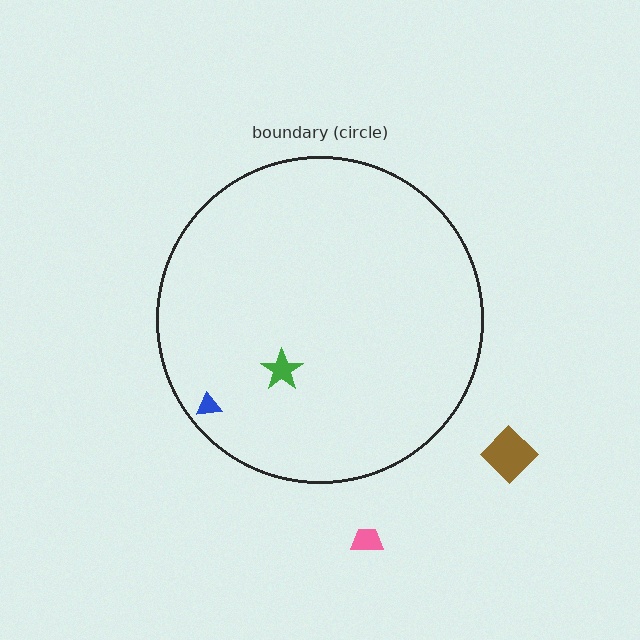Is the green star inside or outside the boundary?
Inside.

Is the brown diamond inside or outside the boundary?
Outside.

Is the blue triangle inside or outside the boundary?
Inside.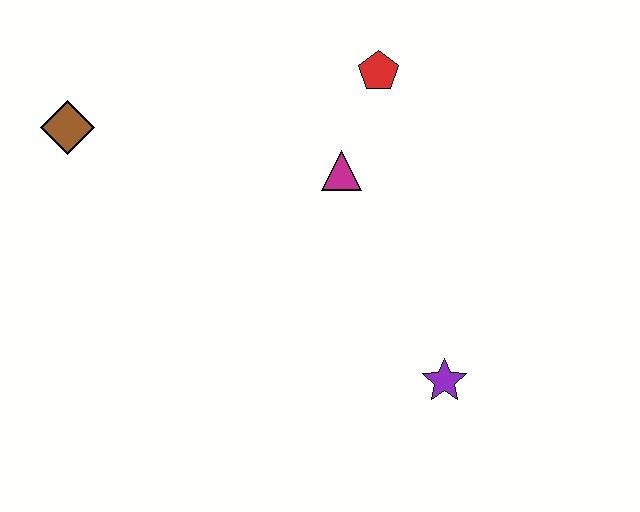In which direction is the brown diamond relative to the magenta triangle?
The brown diamond is to the left of the magenta triangle.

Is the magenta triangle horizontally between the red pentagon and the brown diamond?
Yes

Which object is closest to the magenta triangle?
The red pentagon is closest to the magenta triangle.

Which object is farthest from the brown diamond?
The purple star is farthest from the brown diamond.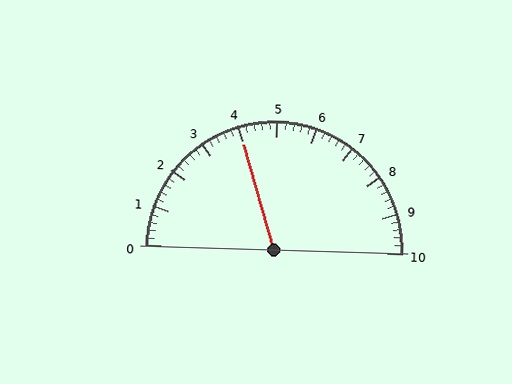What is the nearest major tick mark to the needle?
The nearest major tick mark is 4.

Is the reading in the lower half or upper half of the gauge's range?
The reading is in the lower half of the range (0 to 10).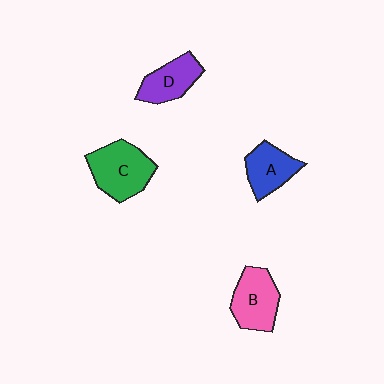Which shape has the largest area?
Shape C (green).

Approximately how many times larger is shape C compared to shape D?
Approximately 1.4 times.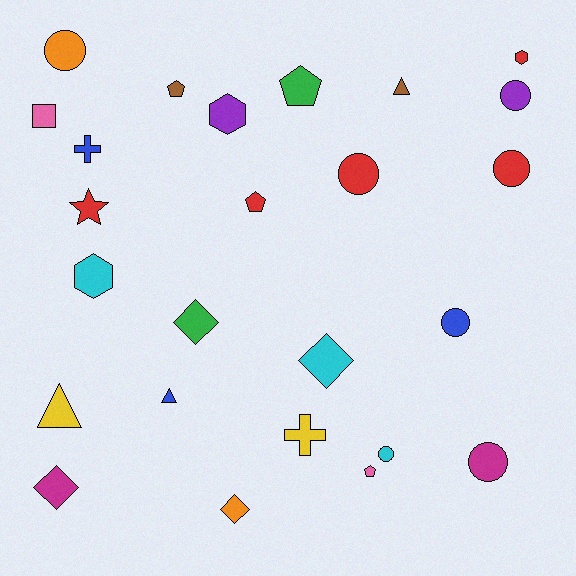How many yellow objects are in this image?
There are 2 yellow objects.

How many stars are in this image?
There is 1 star.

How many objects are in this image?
There are 25 objects.